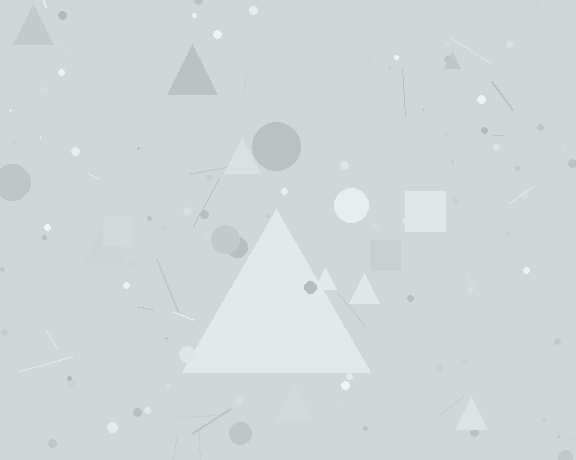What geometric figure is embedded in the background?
A triangle is embedded in the background.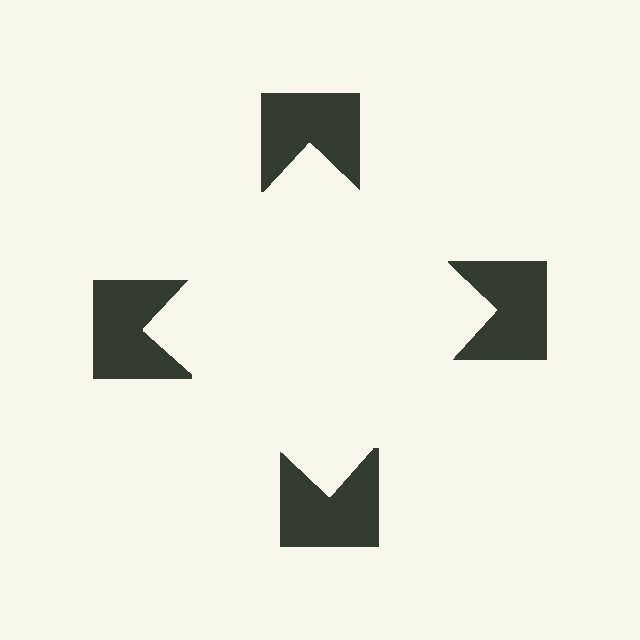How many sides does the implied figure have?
4 sides.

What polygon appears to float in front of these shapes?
An illusory square — its edges are inferred from the aligned wedge cuts in the notched squares, not physically drawn.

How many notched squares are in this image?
There are 4 — one at each vertex of the illusory square.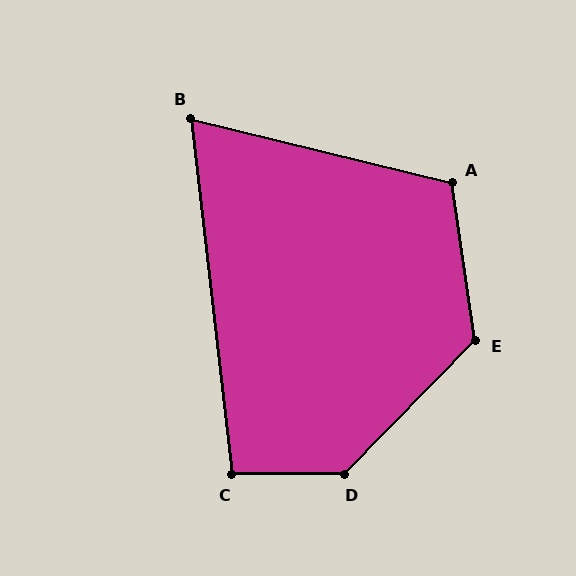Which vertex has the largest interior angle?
D, at approximately 134 degrees.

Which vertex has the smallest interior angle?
B, at approximately 70 degrees.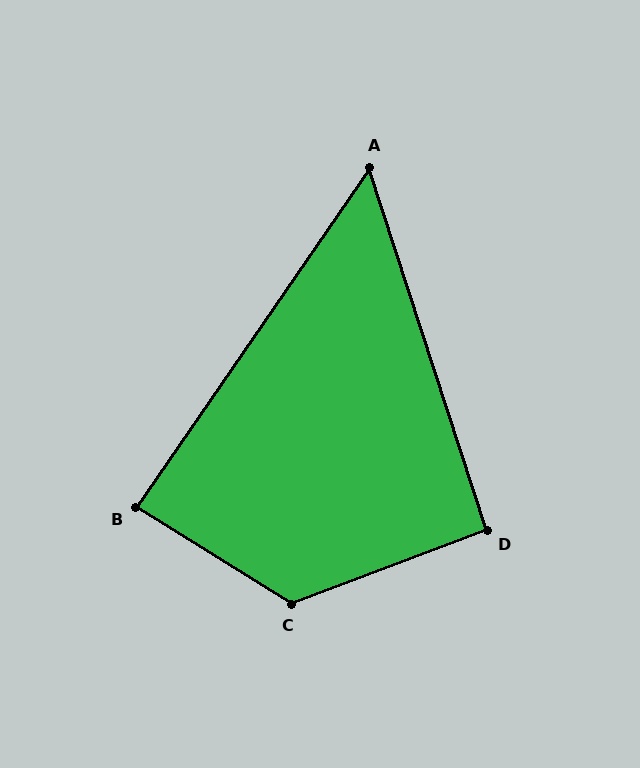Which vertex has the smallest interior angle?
A, at approximately 53 degrees.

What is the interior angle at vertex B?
Approximately 87 degrees (approximately right).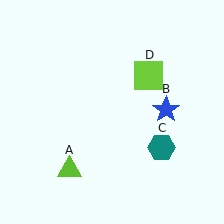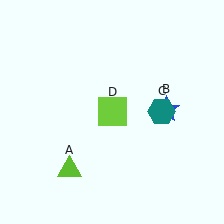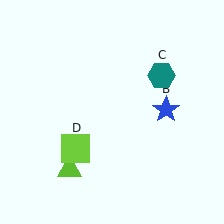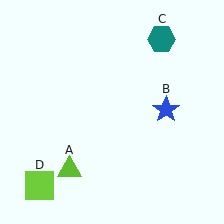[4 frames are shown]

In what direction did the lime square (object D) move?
The lime square (object D) moved down and to the left.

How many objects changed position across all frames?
2 objects changed position: teal hexagon (object C), lime square (object D).